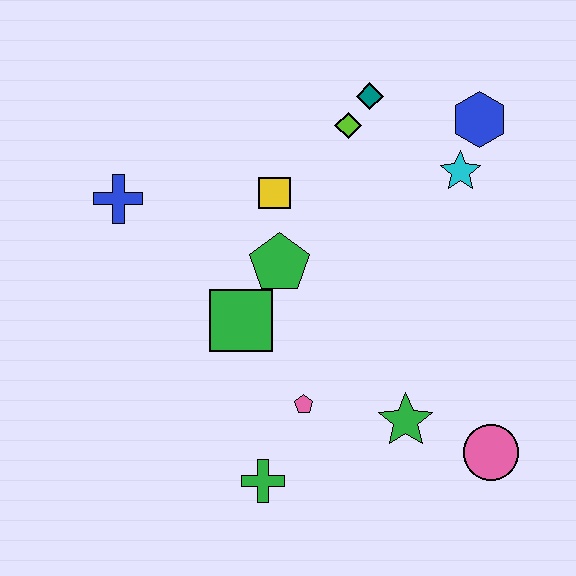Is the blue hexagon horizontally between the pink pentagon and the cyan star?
No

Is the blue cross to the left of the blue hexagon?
Yes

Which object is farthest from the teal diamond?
The green cross is farthest from the teal diamond.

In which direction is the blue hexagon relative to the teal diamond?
The blue hexagon is to the right of the teal diamond.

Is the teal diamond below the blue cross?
No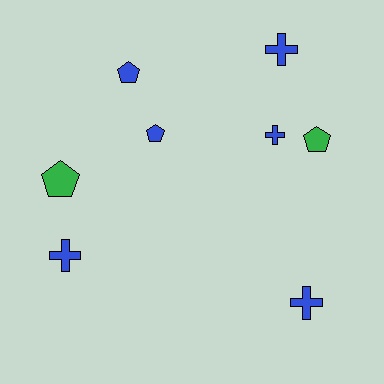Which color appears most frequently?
Blue, with 6 objects.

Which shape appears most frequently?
Pentagon, with 4 objects.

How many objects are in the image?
There are 8 objects.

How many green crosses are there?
There are no green crosses.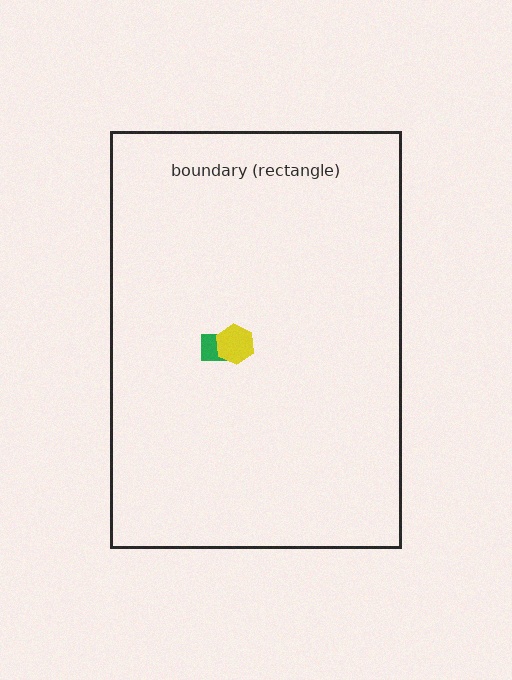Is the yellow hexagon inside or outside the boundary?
Inside.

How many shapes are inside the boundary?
2 inside, 0 outside.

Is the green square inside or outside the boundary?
Inside.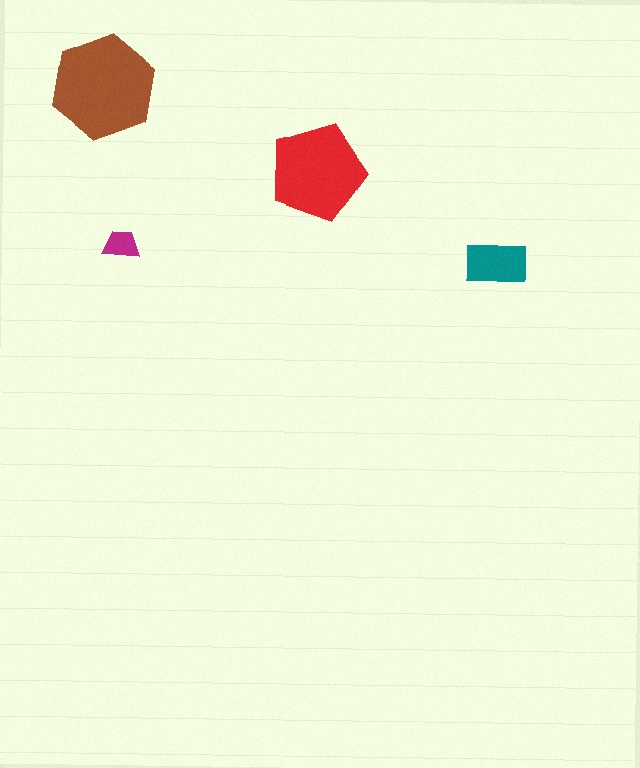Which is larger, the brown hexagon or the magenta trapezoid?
The brown hexagon.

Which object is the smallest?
The magenta trapezoid.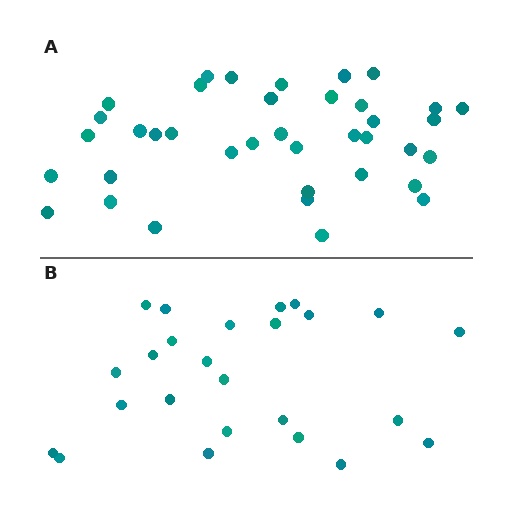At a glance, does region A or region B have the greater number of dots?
Region A (the top region) has more dots.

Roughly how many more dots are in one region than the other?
Region A has approximately 15 more dots than region B.